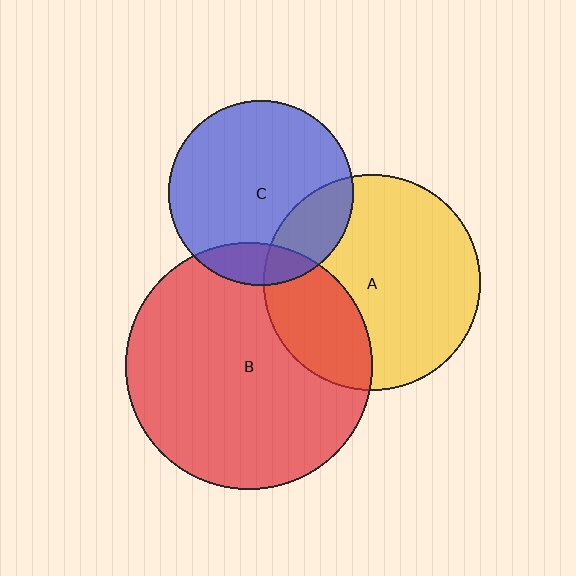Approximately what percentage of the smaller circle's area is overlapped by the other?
Approximately 30%.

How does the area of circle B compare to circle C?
Approximately 1.8 times.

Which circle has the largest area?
Circle B (red).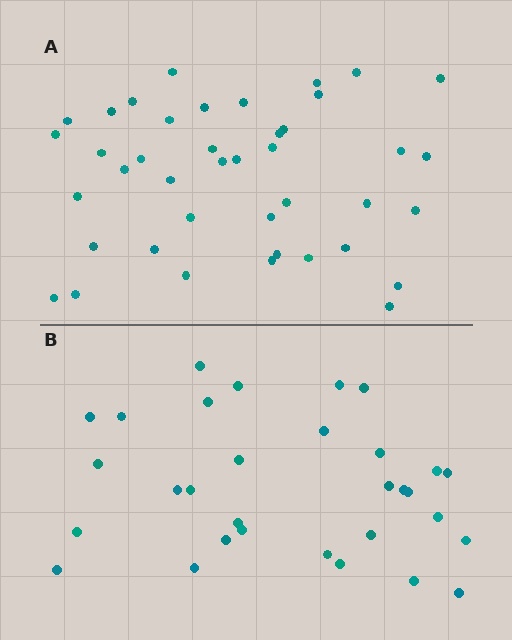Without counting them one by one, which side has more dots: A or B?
Region A (the top region) has more dots.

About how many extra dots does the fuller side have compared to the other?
Region A has roughly 10 or so more dots than region B.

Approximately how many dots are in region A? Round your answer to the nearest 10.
About 40 dots. (The exact count is 41, which rounds to 40.)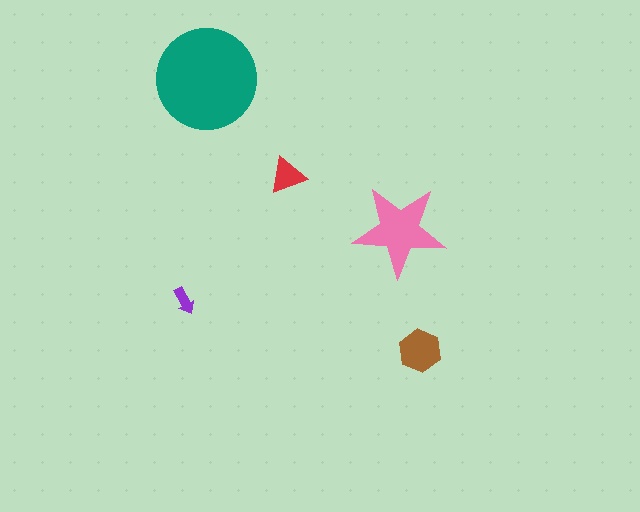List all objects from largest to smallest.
The teal circle, the pink star, the brown hexagon, the red triangle, the purple arrow.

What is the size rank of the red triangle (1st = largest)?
4th.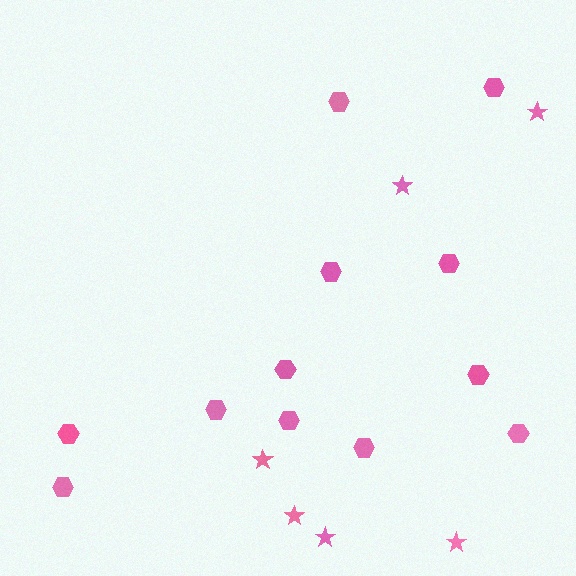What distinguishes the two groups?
There are 2 groups: one group of stars (6) and one group of hexagons (12).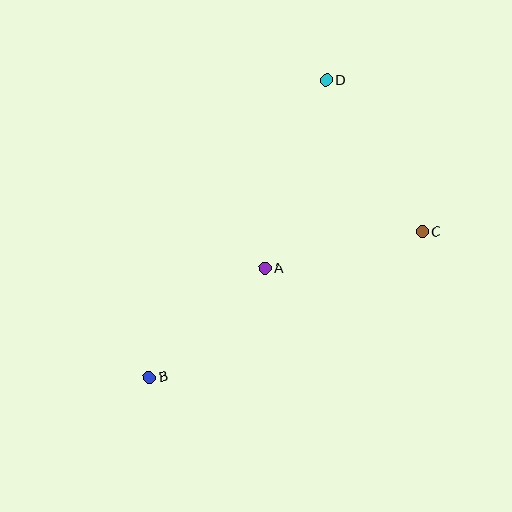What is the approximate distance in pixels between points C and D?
The distance between C and D is approximately 179 pixels.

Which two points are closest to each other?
Points A and B are closest to each other.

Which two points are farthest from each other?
Points B and D are farthest from each other.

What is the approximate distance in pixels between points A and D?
The distance between A and D is approximately 197 pixels.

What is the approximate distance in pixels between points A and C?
The distance between A and C is approximately 161 pixels.